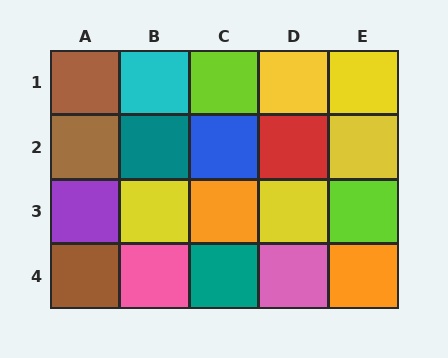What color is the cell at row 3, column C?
Orange.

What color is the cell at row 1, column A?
Brown.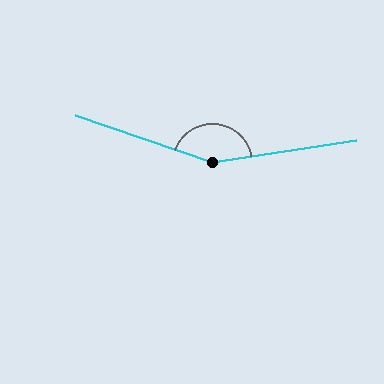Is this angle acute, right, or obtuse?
It is obtuse.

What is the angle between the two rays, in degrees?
Approximately 152 degrees.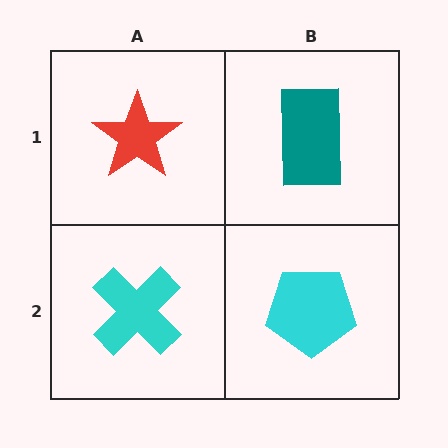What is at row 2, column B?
A cyan pentagon.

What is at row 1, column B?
A teal rectangle.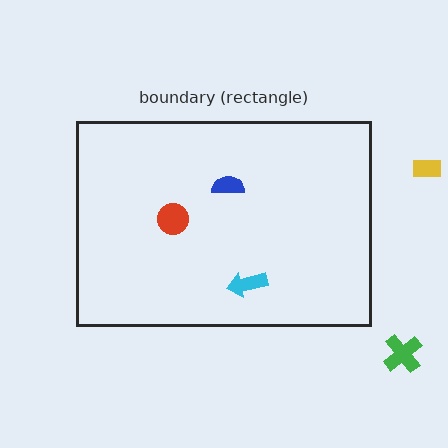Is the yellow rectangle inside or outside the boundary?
Outside.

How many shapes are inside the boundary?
3 inside, 2 outside.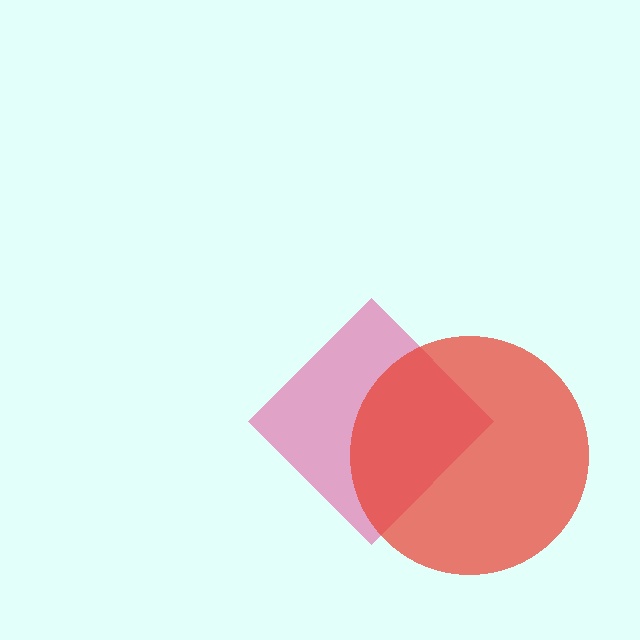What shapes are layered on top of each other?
The layered shapes are: a pink diamond, a red circle.